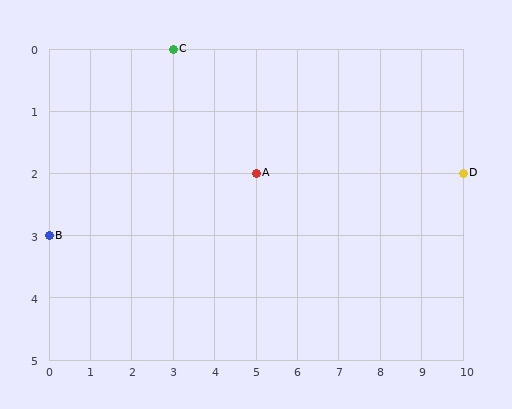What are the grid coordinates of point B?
Point B is at grid coordinates (0, 3).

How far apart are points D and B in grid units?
Points D and B are 10 columns and 1 row apart (about 10.0 grid units diagonally).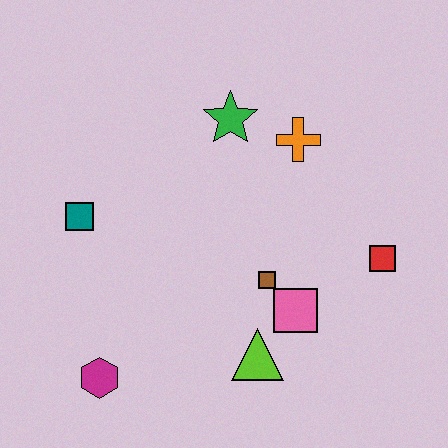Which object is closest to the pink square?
The brown square is closest to the pink square.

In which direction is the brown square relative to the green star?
The brown square is below the green star.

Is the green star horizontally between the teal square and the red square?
Yes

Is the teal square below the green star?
Yes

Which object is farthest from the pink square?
The teal square is farthest from the pink square.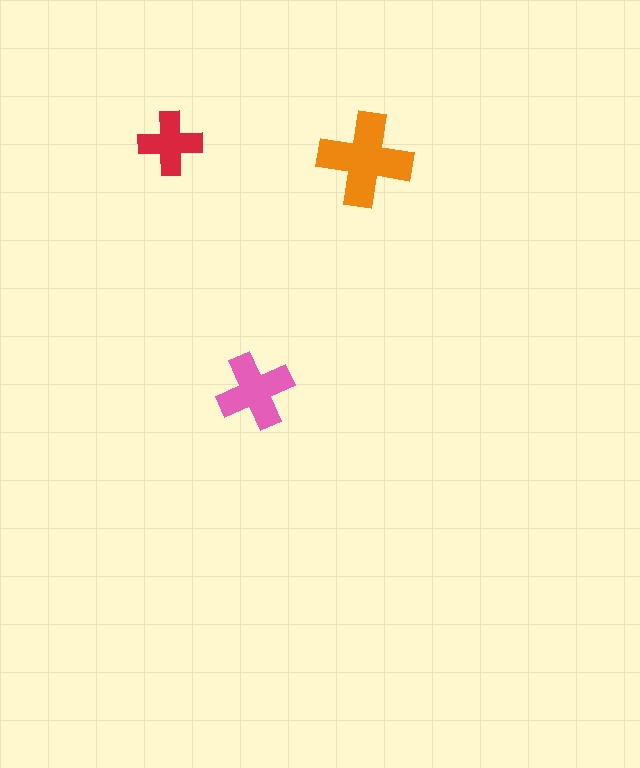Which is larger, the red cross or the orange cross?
The orange one.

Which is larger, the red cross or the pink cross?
The pink one.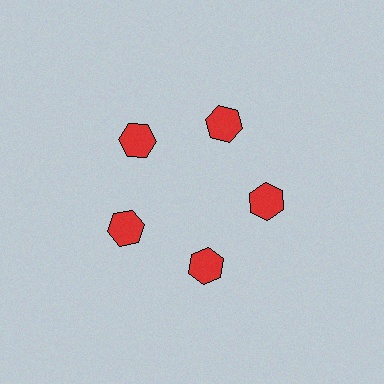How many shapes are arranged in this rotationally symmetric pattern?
There are 5 shapes, arranged in 5 groups of 1.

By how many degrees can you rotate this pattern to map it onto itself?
The pattern maps onto itself every 72 degrees of rotation.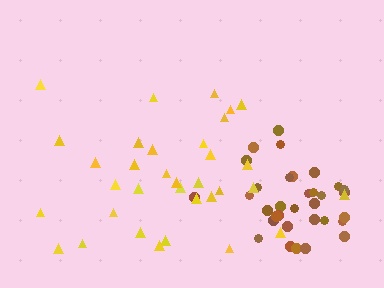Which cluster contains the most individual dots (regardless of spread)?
Yellow (34).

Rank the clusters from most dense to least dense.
brown, yellow.